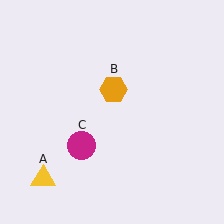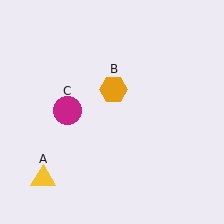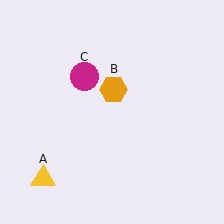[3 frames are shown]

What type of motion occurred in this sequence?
The magenta circle (object C) rotated clockwise around the center of the scene.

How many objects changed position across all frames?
1 object changed position: magenta circle (object C).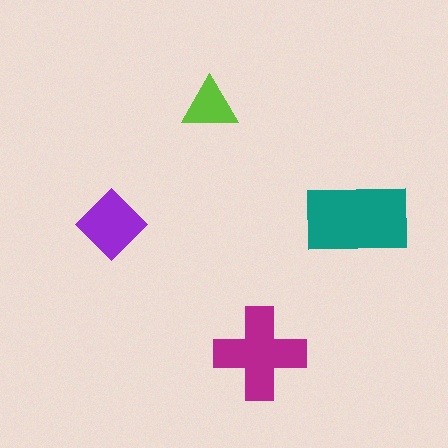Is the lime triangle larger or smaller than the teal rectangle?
Smaller.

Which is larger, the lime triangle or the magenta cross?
The magenta cross.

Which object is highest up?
The lime triangle is topmost.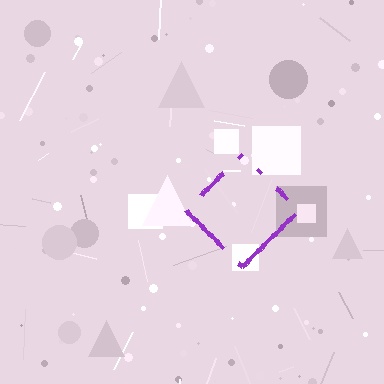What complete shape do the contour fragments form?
The contour fragments form a diamond.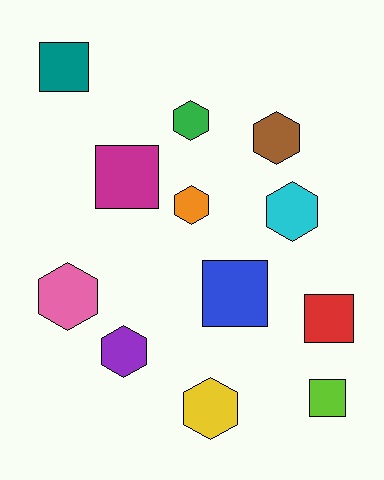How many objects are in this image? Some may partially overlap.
There are 12 objects.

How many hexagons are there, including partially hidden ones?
There are 7 hexagons.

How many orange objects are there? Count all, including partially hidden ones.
There is 1 orange object.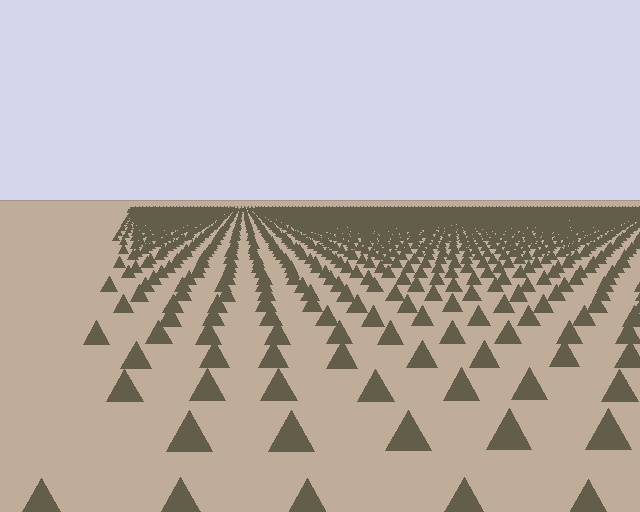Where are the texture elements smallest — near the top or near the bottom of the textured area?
Near the top.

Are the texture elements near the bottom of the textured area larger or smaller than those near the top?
Larger. Near the bottom, elements are closer to the viewer and appear at a bigger on-screen size.